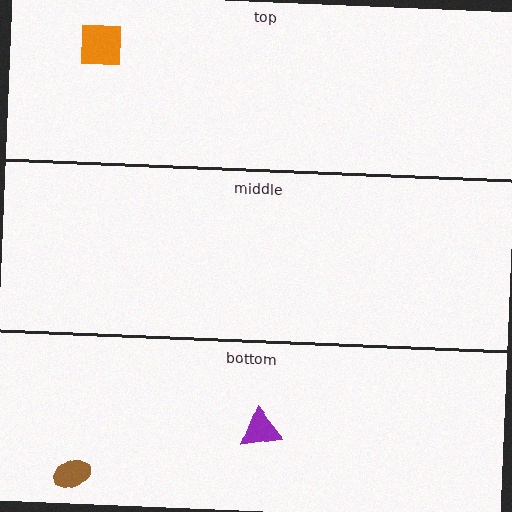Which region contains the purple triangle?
The bottom region.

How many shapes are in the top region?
1.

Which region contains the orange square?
The top region.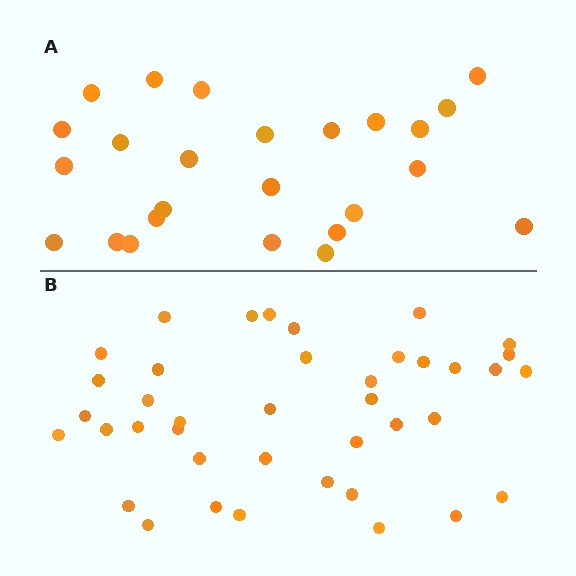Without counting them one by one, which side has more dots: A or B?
Region B (the bottom region) has more dots.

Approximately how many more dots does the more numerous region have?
Region B has approximately 15 more dots than region A.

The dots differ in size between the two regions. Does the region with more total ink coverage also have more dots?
No. Region A has more total ink coverage because its dots are larger, but region B actually contains more individual dots. Total area can be misleading — the number of items is what matters here.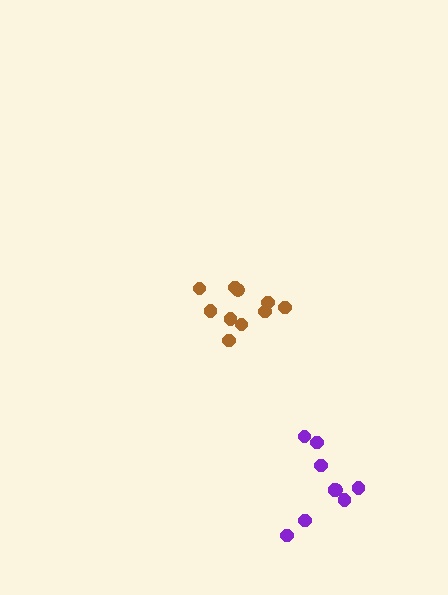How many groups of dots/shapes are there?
There are 2 groups.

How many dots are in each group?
Group 1: 9 dots, Group 2: 10 dots (19 total).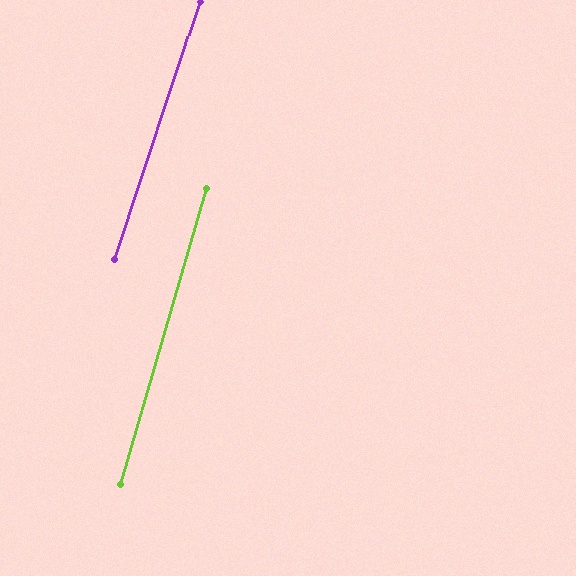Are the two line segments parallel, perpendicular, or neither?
Parallel — their directions differ by only 2.0°.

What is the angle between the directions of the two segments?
Approximately 2 degrees.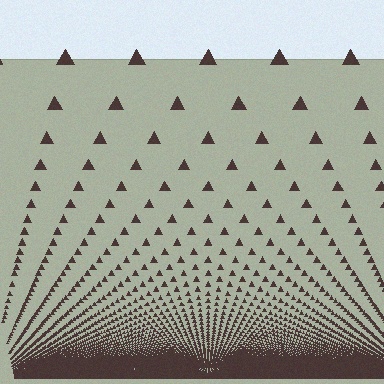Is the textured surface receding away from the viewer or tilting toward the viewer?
The surface appears to tilt toward the viewer. Texture elements get larger and sparser toward the top.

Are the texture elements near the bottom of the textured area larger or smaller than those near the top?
Smaller. The gradient is inverted — elements near the bottom are smaller and denser.